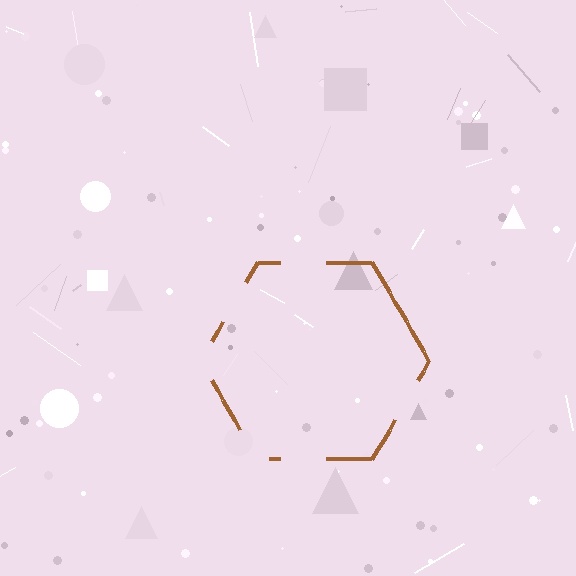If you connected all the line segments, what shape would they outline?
They would outline a hexagon.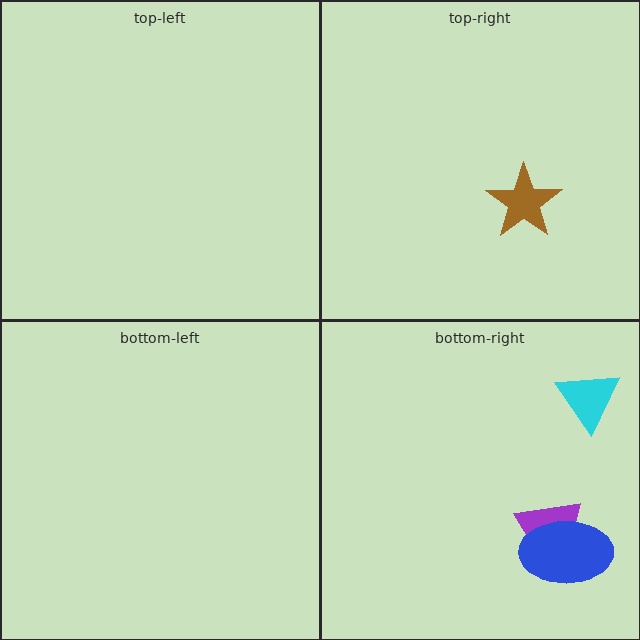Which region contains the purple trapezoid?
The bottom-right region.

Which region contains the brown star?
The top-right region.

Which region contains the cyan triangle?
The bottom-right region.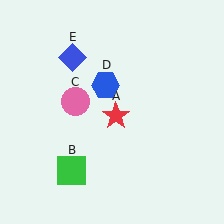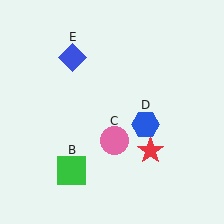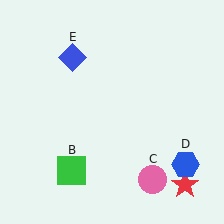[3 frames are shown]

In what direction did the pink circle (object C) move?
The pink circle (object C) moved down and to the right.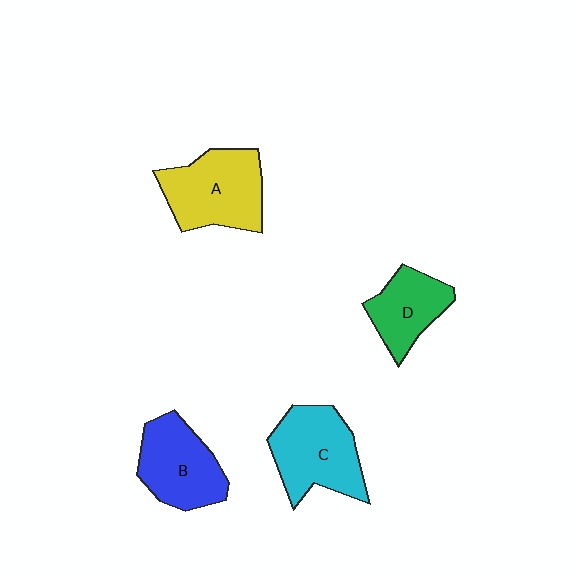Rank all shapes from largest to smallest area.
From largest to smallest: A (yellow), C (cyan), B (blue), D (green).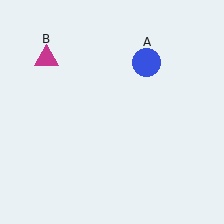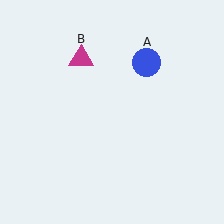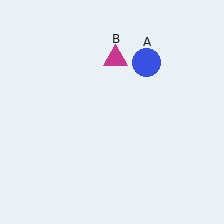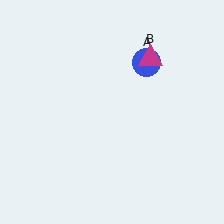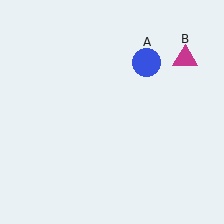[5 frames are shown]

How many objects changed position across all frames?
1 object changed position: magenta triangle (object B).